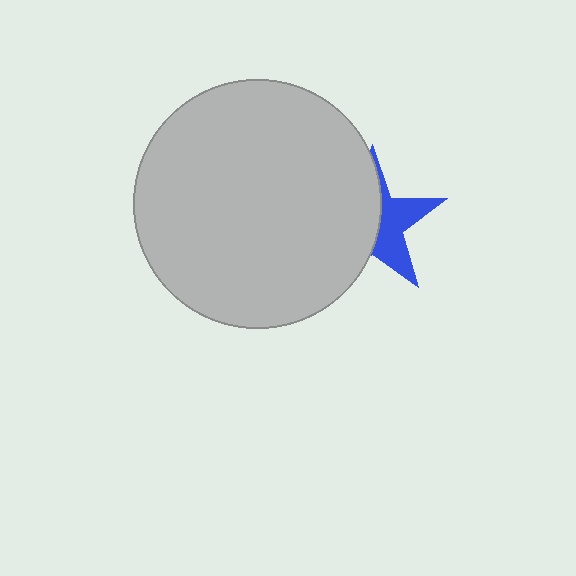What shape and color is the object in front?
The object in front is a light gray circle.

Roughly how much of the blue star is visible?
A small part of it is visible (roughly 42%).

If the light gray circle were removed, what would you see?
You would see the complete blue star.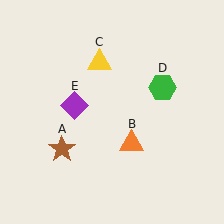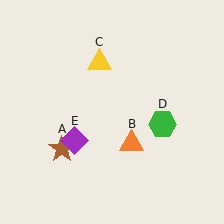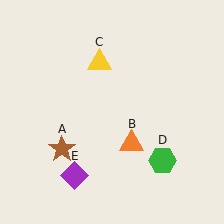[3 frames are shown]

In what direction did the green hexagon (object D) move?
The green hexagon (object D) moved down.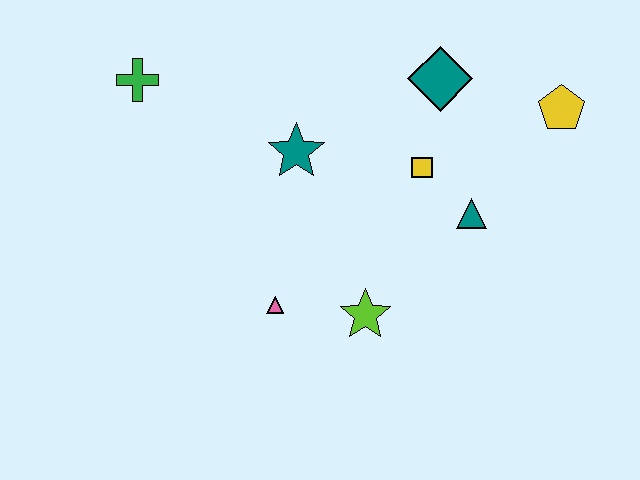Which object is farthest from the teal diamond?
The green cross is farthest from the teal diamond.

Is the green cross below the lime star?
No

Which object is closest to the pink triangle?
The lime star is closest to the pink triangle.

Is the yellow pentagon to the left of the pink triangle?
No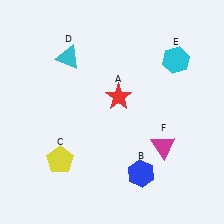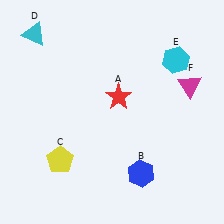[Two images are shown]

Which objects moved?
The objects that moved are: the cyan triangle (D), the magenta triangle (F).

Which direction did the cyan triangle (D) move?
The cyan triangle (D) moved left.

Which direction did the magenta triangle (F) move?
The magenta triangle (F) moved up.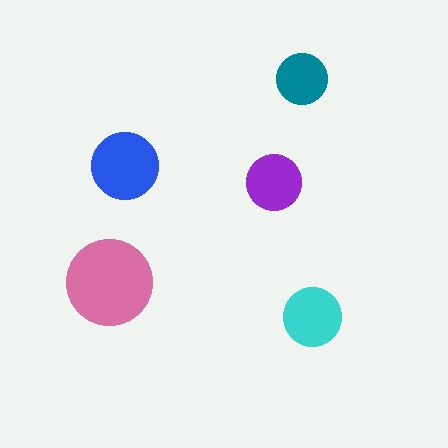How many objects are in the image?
There are 5 objects in the image.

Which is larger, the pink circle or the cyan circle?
The pink one.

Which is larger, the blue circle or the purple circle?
The blue one.